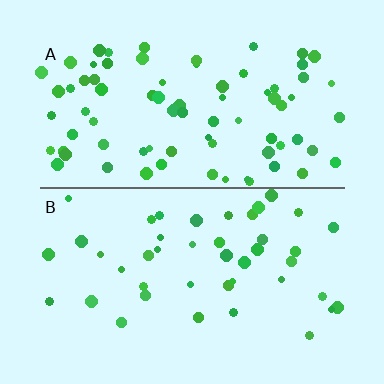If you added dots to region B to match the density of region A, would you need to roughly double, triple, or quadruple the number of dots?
Approximately double.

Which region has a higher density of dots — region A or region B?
A (the top).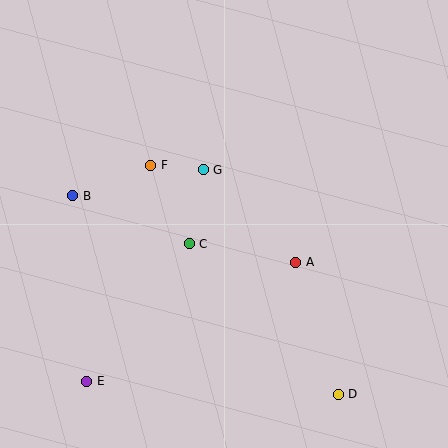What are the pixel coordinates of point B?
Point B is at (73, 196).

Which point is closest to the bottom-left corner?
Point E is closest to the bottom-left corner.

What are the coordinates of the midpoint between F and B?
The midpoint between F and B is at (112, 181).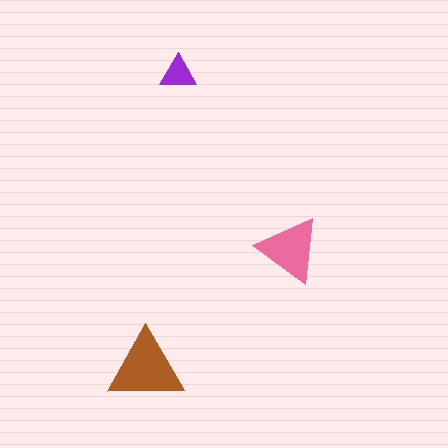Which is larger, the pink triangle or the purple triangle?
The pink one.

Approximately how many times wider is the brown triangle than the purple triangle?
About 2 times wider.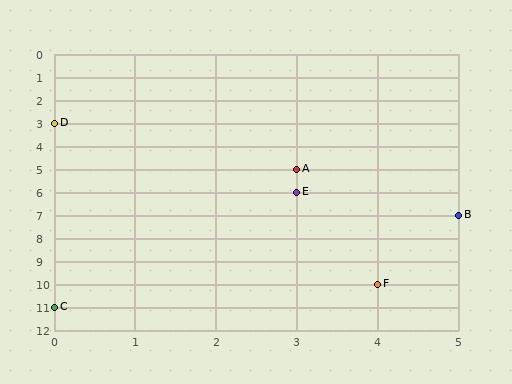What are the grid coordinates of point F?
Point F is at grid coordinates (4, 10).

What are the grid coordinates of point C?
Point C is at grid coordinates (0, 11).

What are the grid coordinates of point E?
Point E is at grid coordinates (3, 6).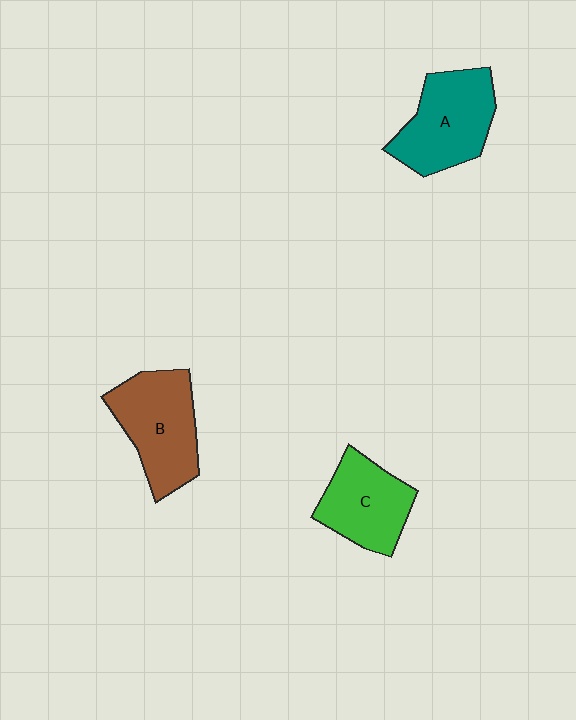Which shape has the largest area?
Shape B (brown).